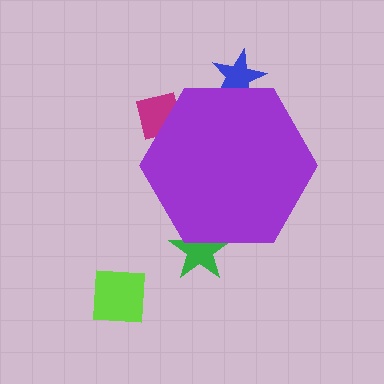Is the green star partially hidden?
Yes, the green star is partially hidden behind the purple hexagon.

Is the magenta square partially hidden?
Yes, the magenta square is partially hidden behind the purple hexagon.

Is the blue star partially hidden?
Yes, the blue star is partially hidden behind the purple hexagon.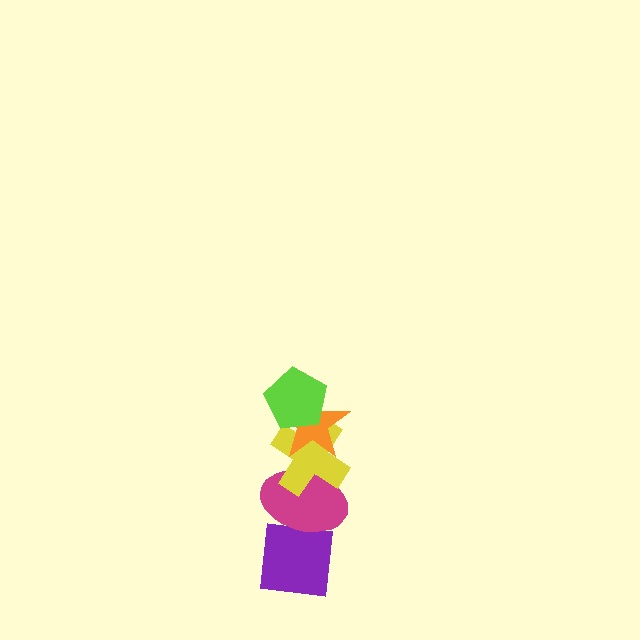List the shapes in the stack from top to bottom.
From top to bottom: the lime pentagon, the orange star, the yellow cross, the magenta ellipse, the purple square.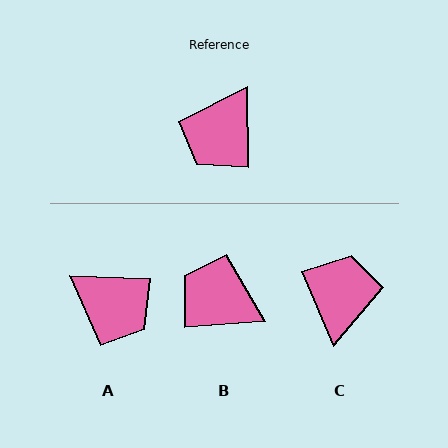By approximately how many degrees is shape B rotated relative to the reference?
Approximately 87 degrees clockwise.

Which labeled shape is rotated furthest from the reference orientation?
C, about 158 degrees away.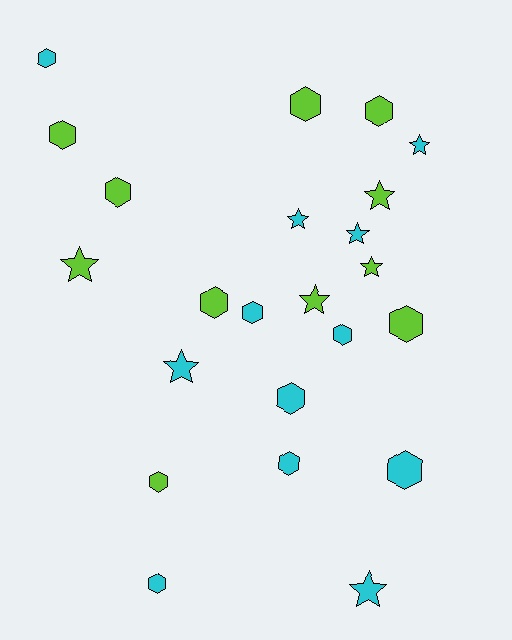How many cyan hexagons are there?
There are 7 cyan hexagons.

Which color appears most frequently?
Cyan, with 12 objects.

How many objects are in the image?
There are 23 objects.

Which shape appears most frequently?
Hexagon, with 14 objects.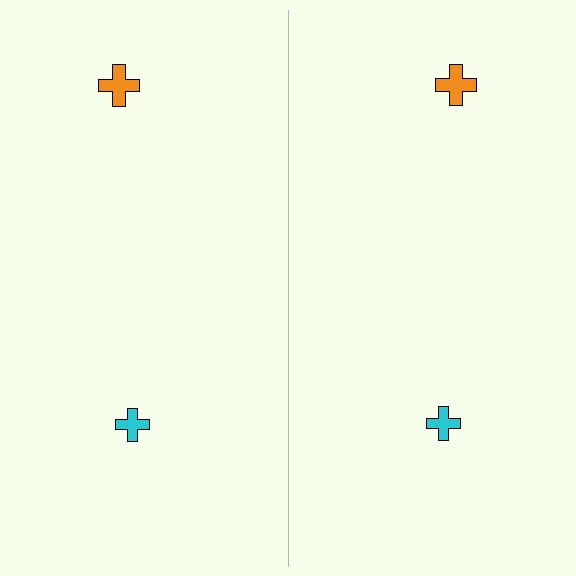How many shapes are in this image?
There are 4 shapes in this image.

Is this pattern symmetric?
Yes, this pattern has bilateral (reflection) symmetry.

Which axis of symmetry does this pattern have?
The pattern has a vertical axis of symmetry running through the center of the image.